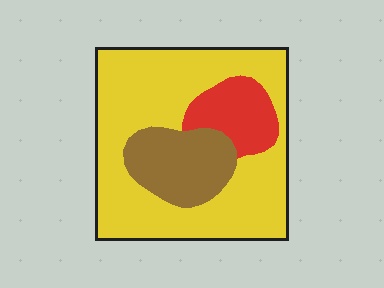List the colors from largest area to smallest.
From largest to smallest: yellow, brown, red.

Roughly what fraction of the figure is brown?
Brown takes up between a sixth and a third of the figure.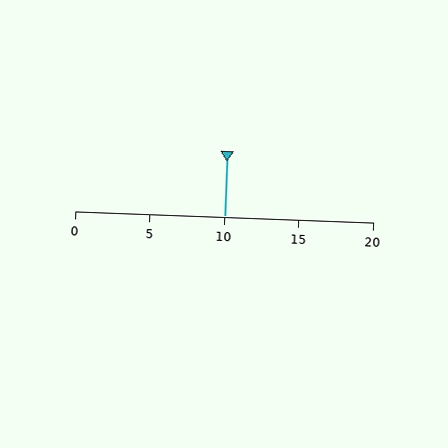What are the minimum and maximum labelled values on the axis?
The axis runs from 0 to 20.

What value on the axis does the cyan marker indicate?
The marker indicates approximately 10.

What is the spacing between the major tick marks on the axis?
The major ticks are spaced 5 apart.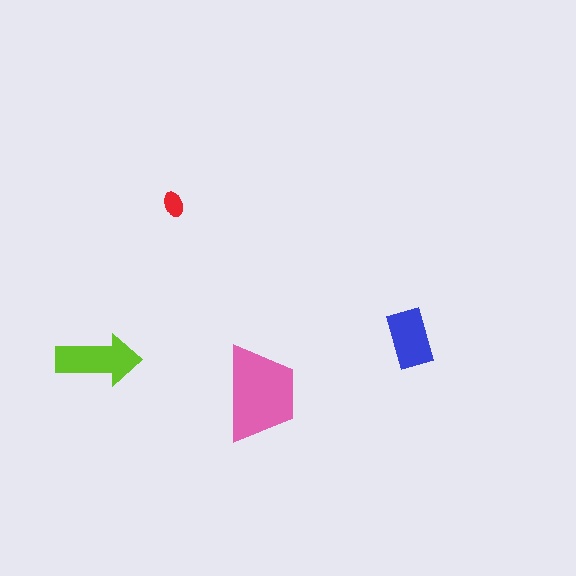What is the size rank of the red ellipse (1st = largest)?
4th.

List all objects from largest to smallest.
The pink trapezoid, the lime arrow, the blue rectangle, the red ellipse.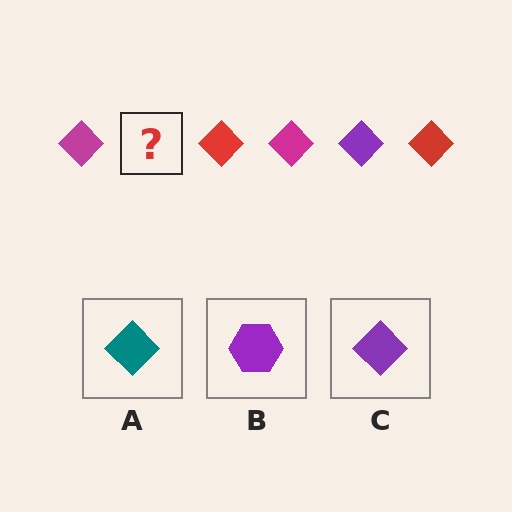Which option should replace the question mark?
Option C.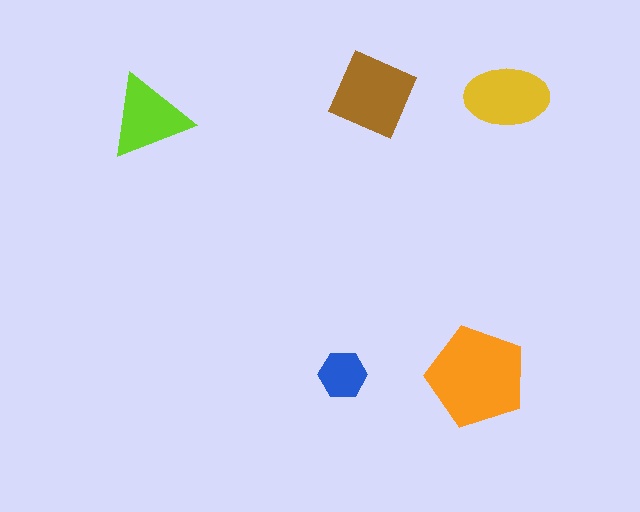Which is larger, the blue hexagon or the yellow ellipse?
The yellow ellipse.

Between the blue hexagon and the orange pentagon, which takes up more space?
The orange pentagon.